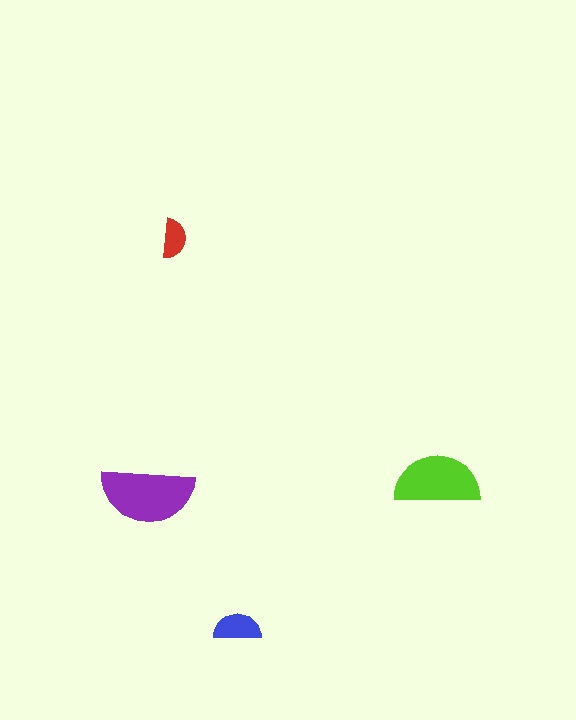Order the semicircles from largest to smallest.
the purple one, the lime one, the blue one, the red one.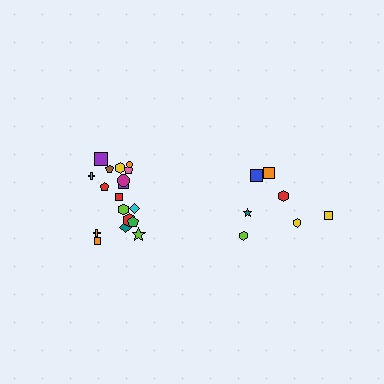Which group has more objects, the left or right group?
The left group.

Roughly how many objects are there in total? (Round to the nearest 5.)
Roughly 25 objects in total.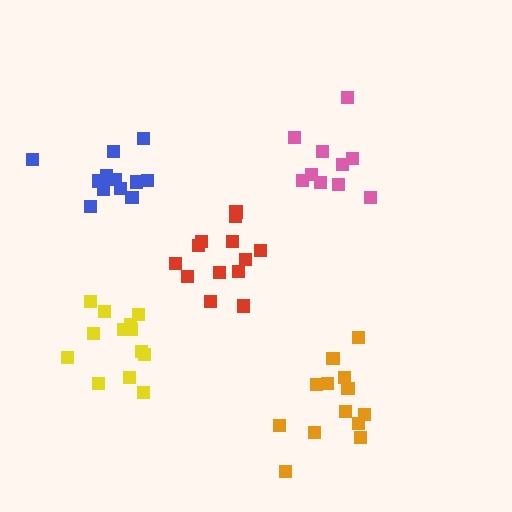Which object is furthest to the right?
The pink cluster is rightmost.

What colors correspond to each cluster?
The clusters are colored: blue, orange, red, pink, yellow.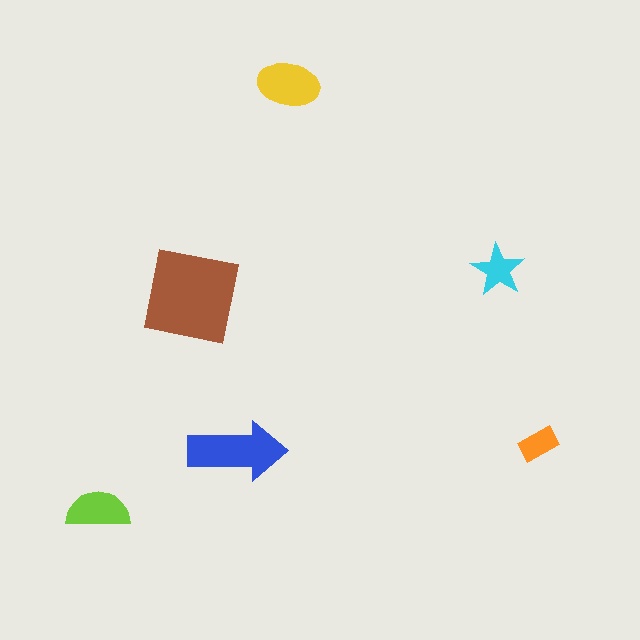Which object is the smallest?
The orange rectangle.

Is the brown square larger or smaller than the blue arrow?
Larger.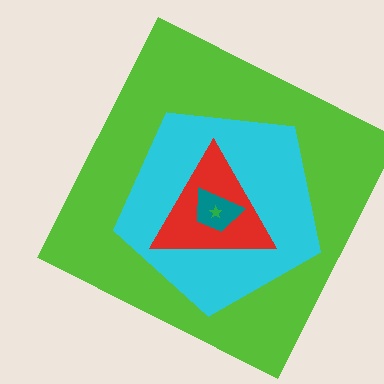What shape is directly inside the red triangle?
The teal trapezoid.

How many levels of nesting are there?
5.